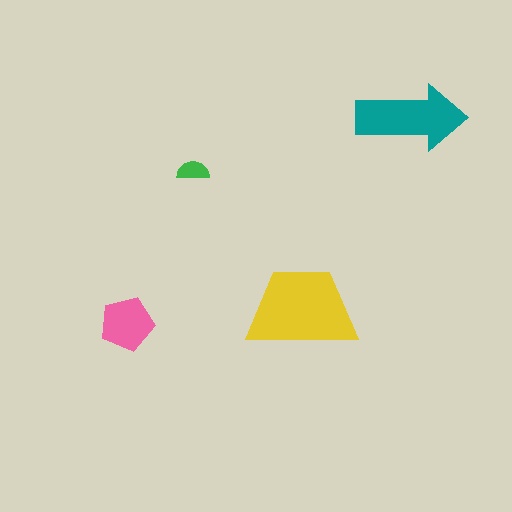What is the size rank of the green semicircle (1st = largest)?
4th.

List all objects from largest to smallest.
The yellow trapezoid, the teal arrow, the pink pentagon, the green semicircle.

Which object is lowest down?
The pink pentagon is bottommost.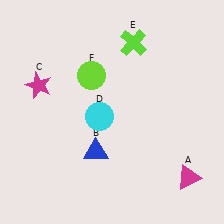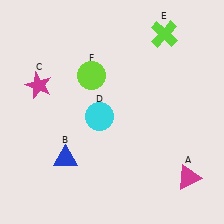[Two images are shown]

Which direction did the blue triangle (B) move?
The blue triangle (B) moved left.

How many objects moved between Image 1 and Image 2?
2 objects moved between the two images.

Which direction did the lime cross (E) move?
The lime cross (E) moved right.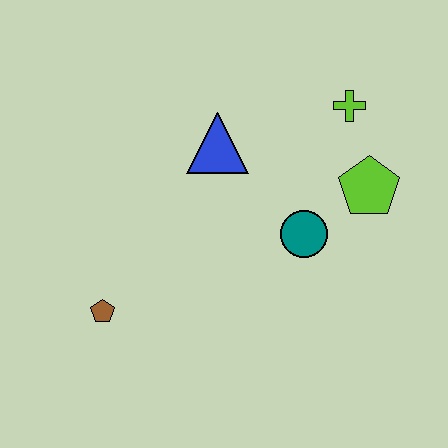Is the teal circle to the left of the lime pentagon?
Yes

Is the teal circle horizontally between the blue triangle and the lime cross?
Yes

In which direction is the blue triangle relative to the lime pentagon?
The blue triangle is to the left of the lime pentagon.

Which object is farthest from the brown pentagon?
The lime cross is farthest from the brown pentagon.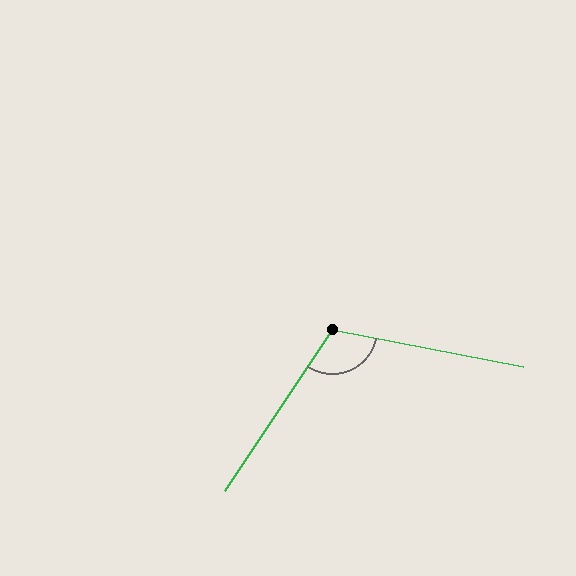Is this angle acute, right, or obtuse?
It is obtuse.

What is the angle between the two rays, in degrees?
Approximately 113 degrees.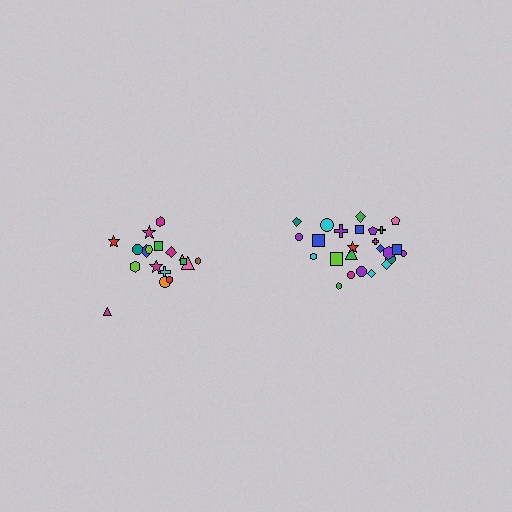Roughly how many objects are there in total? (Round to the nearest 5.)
Roughly 45 objects in total.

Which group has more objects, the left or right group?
The right group.